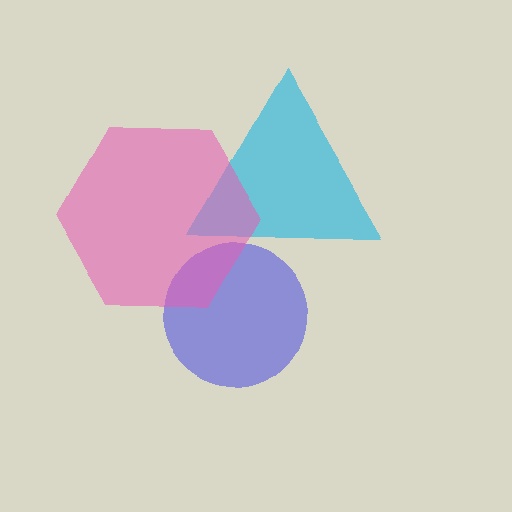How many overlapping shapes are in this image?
There are 3 overlapping shapes in the image.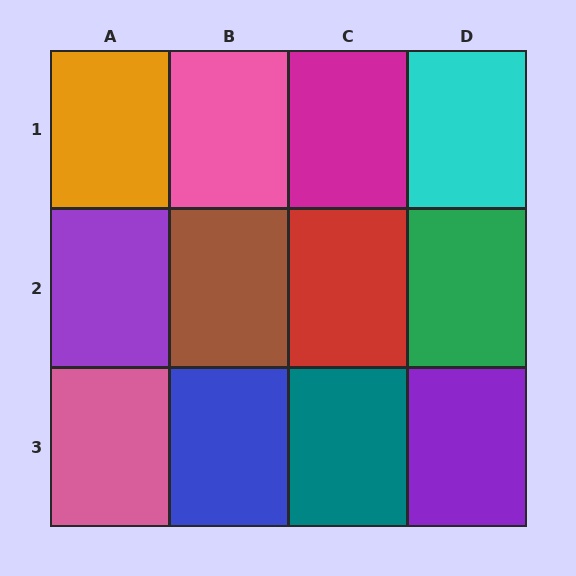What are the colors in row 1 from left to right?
Orange, pink, magenta, cyan.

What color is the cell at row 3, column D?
Purple.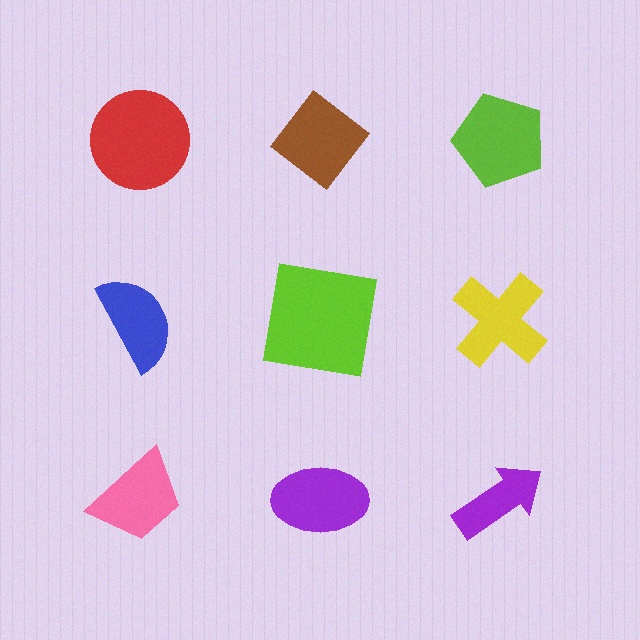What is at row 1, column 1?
A red circle.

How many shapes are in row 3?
3 shapes.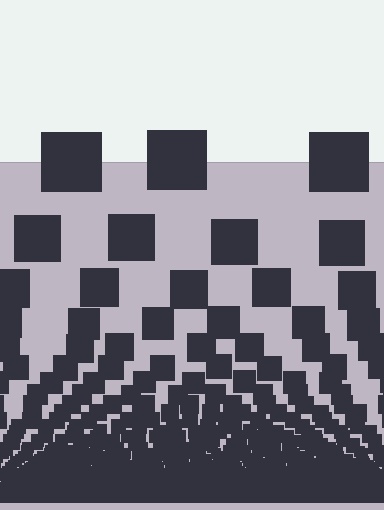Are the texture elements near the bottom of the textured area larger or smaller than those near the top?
Smaller. The gradient is inverted — elements near the bottom are smaller and denser.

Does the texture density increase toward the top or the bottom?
Density increases toward the bottom.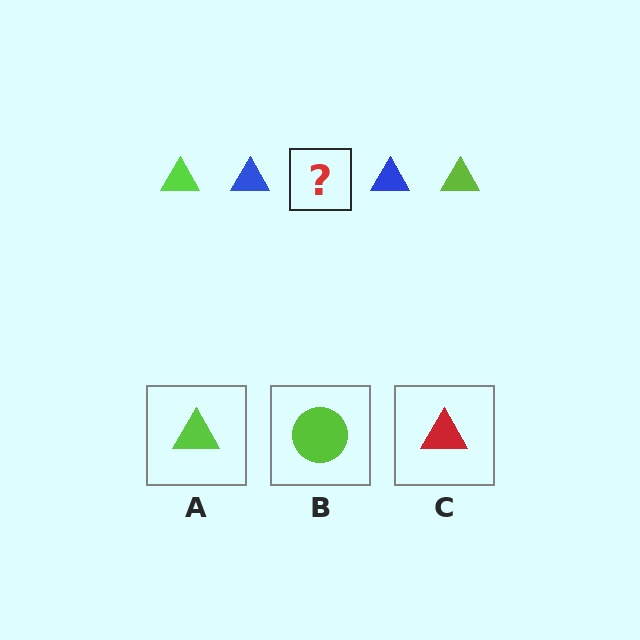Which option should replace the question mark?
Option A.